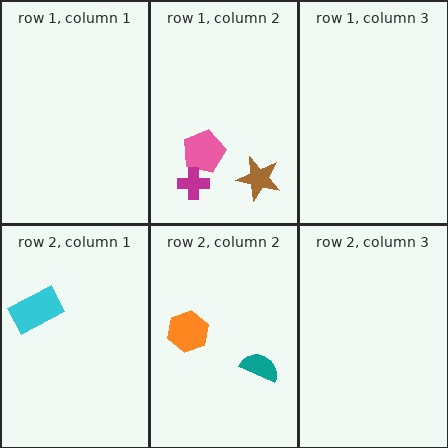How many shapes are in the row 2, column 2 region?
2.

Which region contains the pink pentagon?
The row 1, column 2 region.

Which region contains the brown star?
The row 1, column 2 region.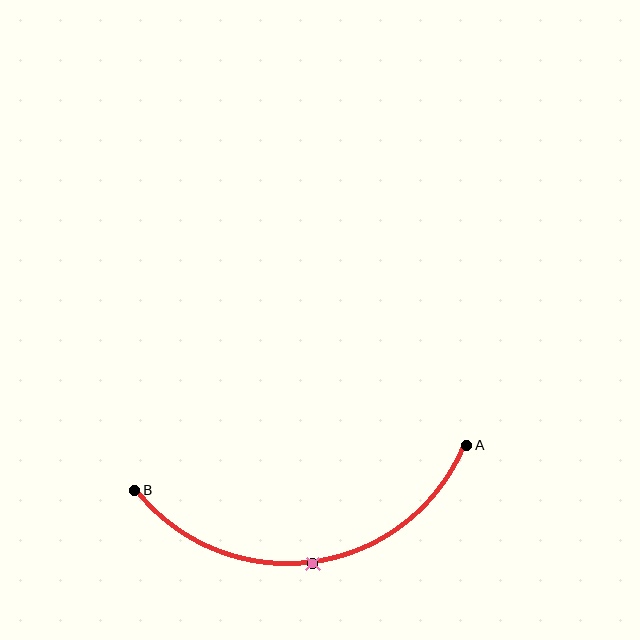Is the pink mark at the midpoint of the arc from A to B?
Yes. The pink mark lies on the arc at equal arc-length from both A and B — it is the arc midpoint.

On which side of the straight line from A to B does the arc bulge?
The arc bulges below the straight line connecting A and B.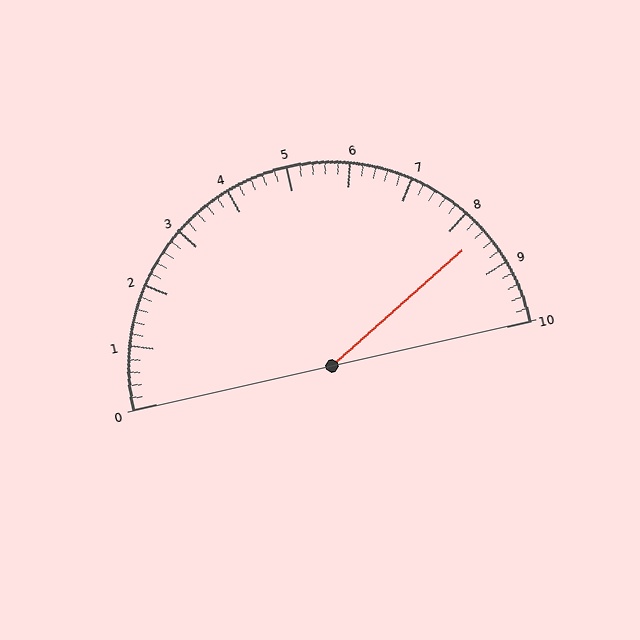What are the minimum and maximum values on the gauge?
The gauge ranges from 0 to 10.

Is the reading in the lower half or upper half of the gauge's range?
The reading is in the upper half of the range (0 to 10).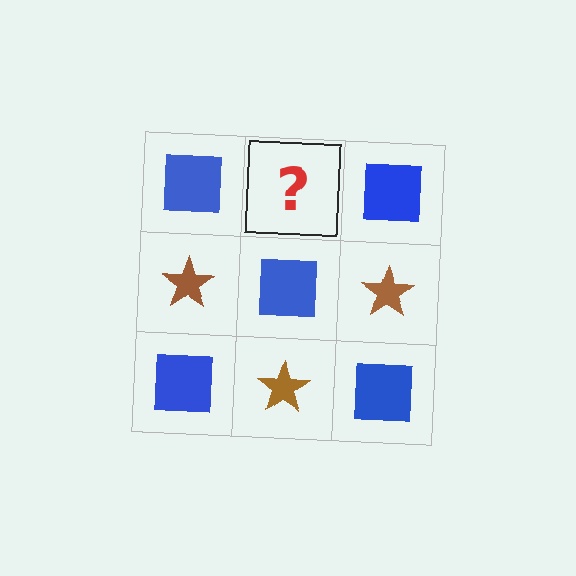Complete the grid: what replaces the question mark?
The question mark should be replaced with a brown star.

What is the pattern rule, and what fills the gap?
The rule is that it alternates blue square and brown star in a checkerboard pattern. The gap should be filled with a brown star.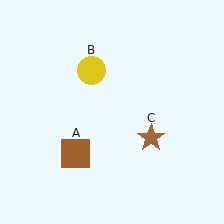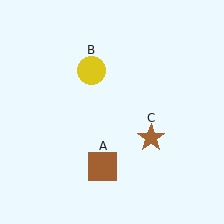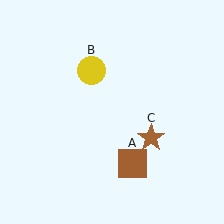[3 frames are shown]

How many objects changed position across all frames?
1 object changed position: brown square (object A).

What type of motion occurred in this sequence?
The brown square (object A) rotated counterclockwise around the center of the scene.